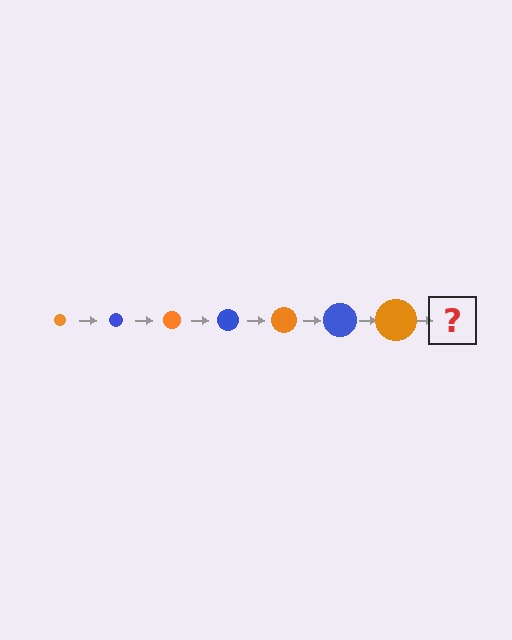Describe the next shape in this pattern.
It should be a blue circle, larger than the previous one.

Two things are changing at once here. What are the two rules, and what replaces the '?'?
The two rules are that the circle grows larger each step and the color cycles through orange and blue. The '?' should be a blue circle, larger than the previous one.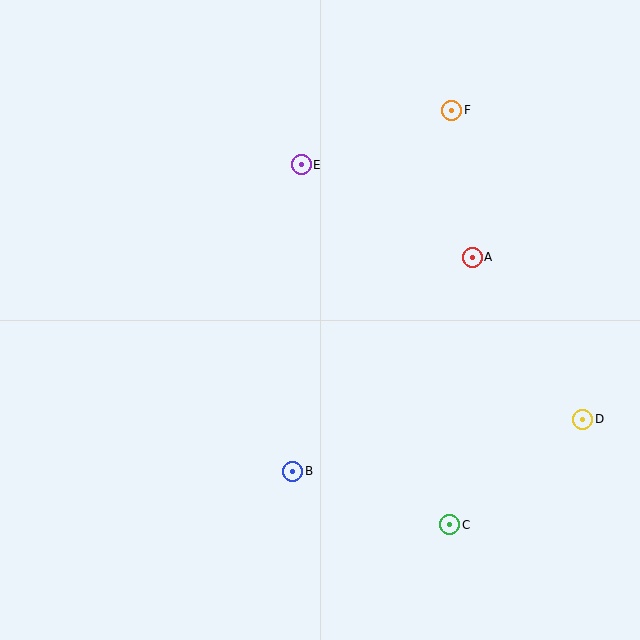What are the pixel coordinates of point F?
Point F is at (452, 110).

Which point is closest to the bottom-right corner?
Point C is closest to the bottom-right corner.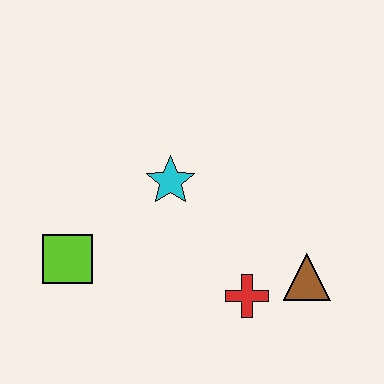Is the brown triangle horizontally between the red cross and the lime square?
No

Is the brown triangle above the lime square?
No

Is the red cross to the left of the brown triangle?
Yes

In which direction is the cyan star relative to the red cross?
The cyan star is above the red cross.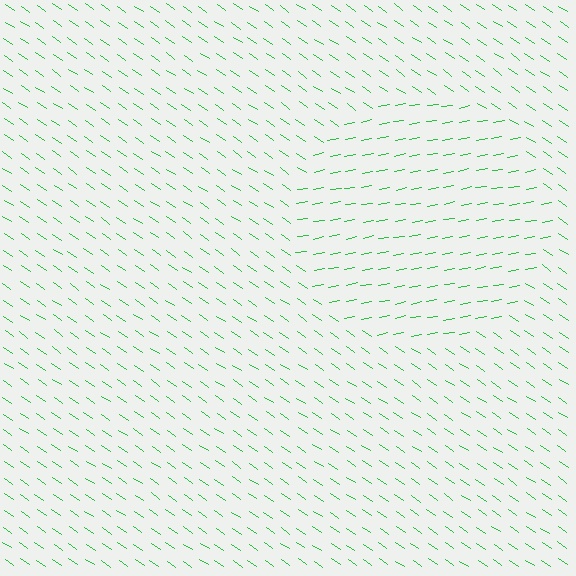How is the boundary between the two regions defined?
The boundary is defined purely by a change in line orientation (approximately 45 degrees difference). All lines are the same color and thickness.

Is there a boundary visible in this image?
Yes, there is a texture boundary formed by a change in line orientation.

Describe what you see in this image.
The image is filled with small green line segments. A circle region in the image has lines oriented differently from the surrounding lines, creating a visible texture boundary.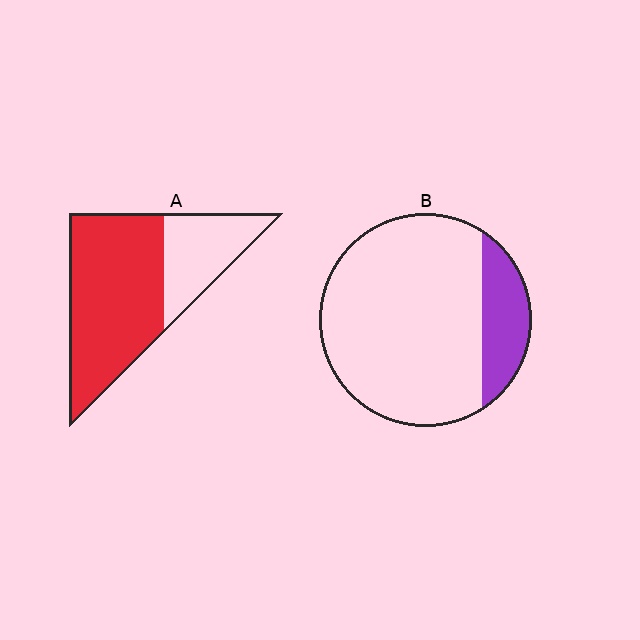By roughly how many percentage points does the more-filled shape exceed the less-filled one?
By roughly 50 percentage points (A over B).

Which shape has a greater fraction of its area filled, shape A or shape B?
Shape A.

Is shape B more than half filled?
No.